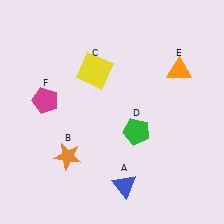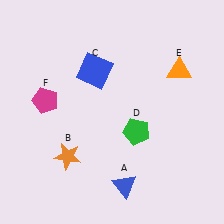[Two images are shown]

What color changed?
The square (C) changed from yellow in Image 1 to blue in Image 2.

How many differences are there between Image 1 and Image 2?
There is 1 difference between the two images.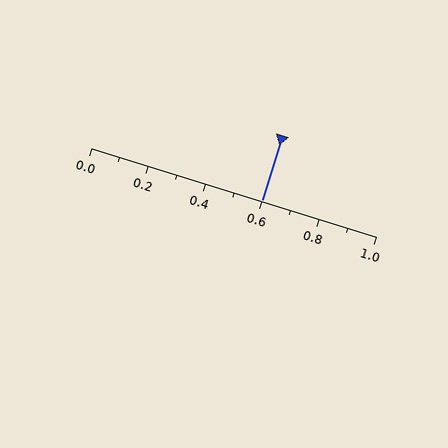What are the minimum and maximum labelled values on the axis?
The axis runs from 0.0 to 1.0.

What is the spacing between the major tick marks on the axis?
The major ticks are spaced 0.2 apart.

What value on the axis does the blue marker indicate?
The marker indicates approximately 0.6.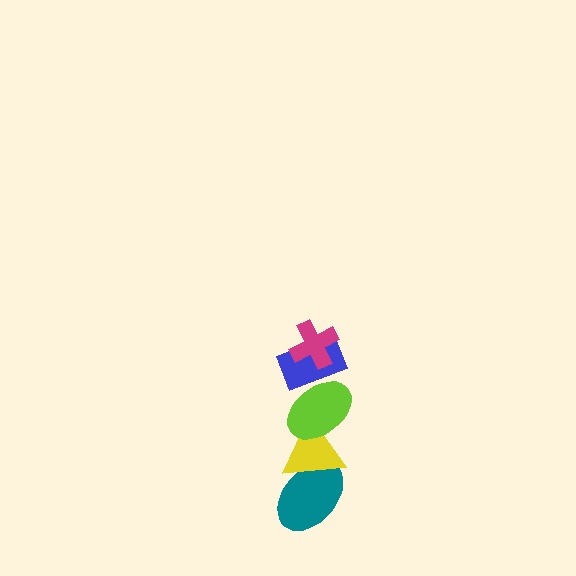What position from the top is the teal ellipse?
The teal ellipse is 5th from the top.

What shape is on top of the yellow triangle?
The lime ellipse is on top of the yellow triangle.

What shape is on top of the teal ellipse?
The yellow triangle is on top of the teal ellipse.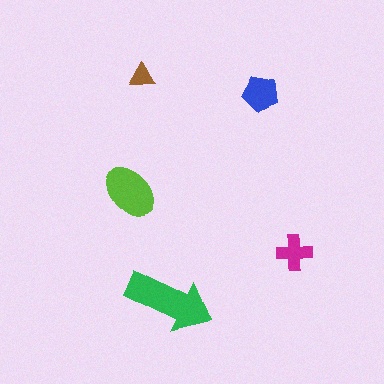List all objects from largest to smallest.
The green arrow, the lime ellipse, the blue pentagon, the magenta cross, the brown triangle.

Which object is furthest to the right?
The magenta cross is rightmost.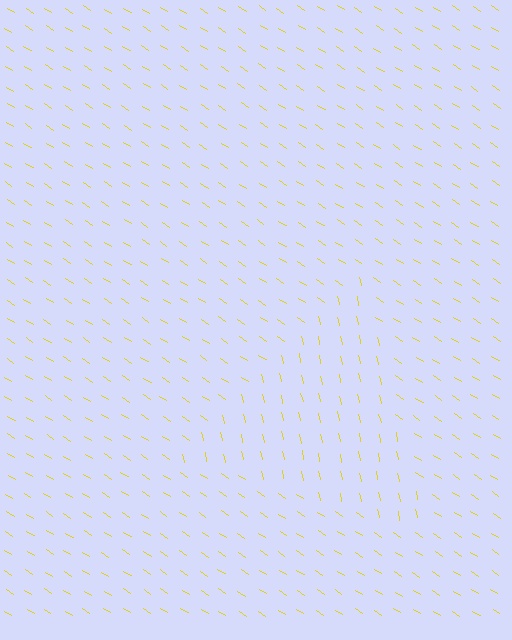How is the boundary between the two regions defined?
The boundary is defined purely by a change in line orientation (approximately 45 degrees difference). All lines are the same color and thickness.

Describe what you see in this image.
The image is filled with small yellow line segments. A triangle region in the image has lines oriented differently from the surrounding lines, creating a visible texture boundary.